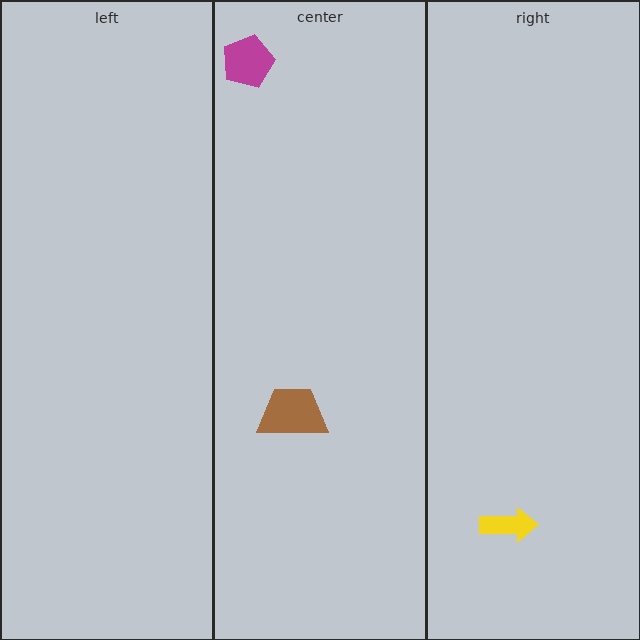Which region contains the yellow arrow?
The right region.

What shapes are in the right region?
The yellow arrow.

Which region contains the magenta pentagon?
The center region.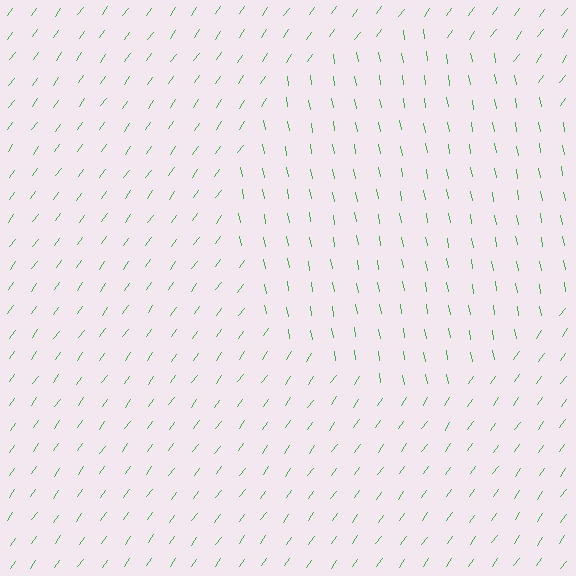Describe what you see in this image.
The image is filled with small green line segments. A circle region in the image has lines oriented differently from the surrounding lines, creating a visible texture boundary.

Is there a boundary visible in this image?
Yes, there is a texture boundary formed by a change in line orientation.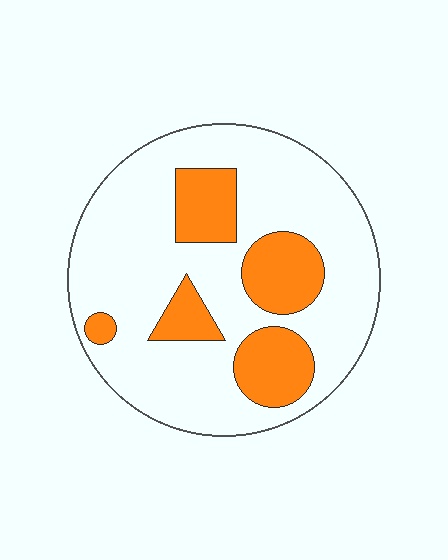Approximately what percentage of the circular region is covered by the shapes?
Approximately 25%.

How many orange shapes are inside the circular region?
5.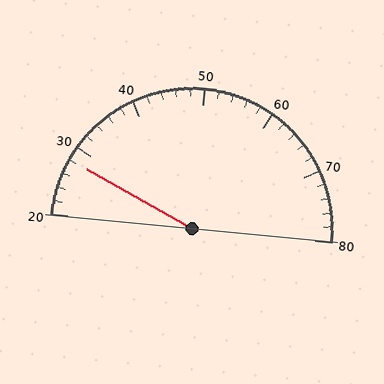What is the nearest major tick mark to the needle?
The nearest major tick mark is 30.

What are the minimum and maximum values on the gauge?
The gauge ranges from 20 to 80.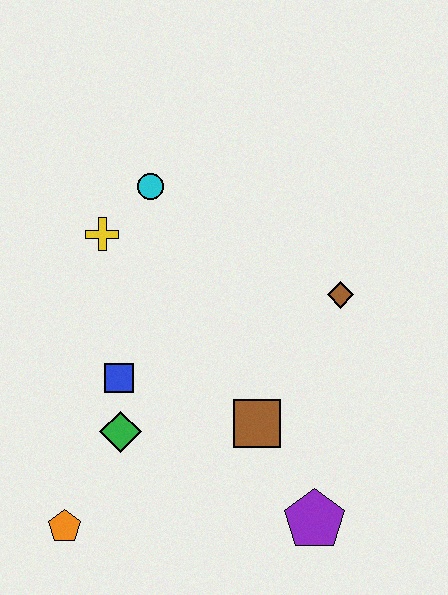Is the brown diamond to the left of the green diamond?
No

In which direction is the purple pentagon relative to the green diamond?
The purple pentagon is to the right of the green diamond.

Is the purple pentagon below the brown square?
Yes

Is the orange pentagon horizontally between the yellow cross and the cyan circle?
No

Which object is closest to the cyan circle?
The yellow cross is closest to the cyan circle.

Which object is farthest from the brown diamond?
The orange pentagon is farthest from the brown diamond.